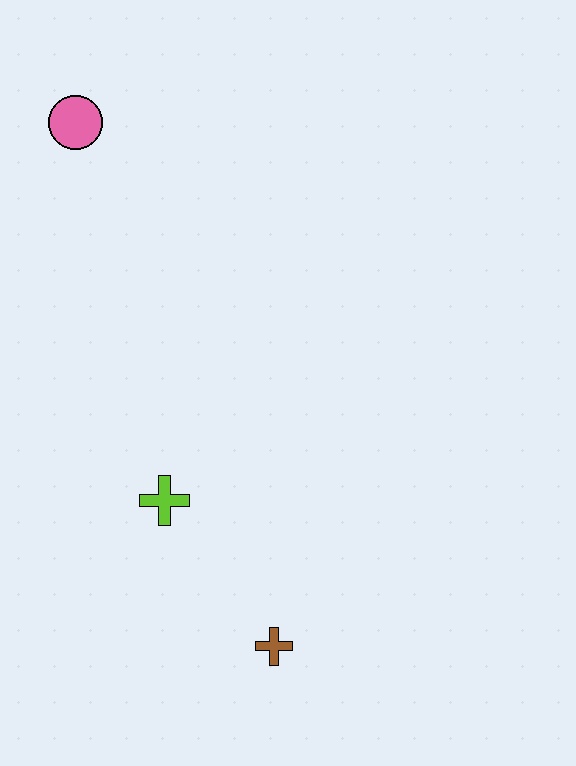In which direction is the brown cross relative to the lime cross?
The brown cross is below the lime cross.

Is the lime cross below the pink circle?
Yes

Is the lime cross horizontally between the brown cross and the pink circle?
Yes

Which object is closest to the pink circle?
The lime cross is closest to the pink circle.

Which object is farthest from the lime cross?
The pink circle is farthest from the lime cross.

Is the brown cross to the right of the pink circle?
Yes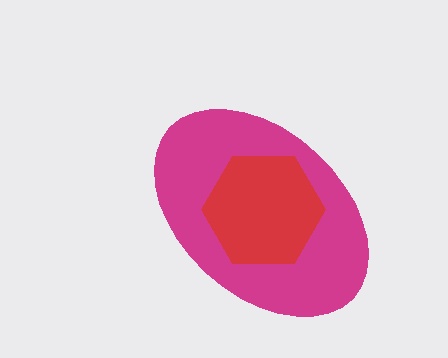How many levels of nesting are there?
2.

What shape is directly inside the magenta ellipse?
The red hexagon.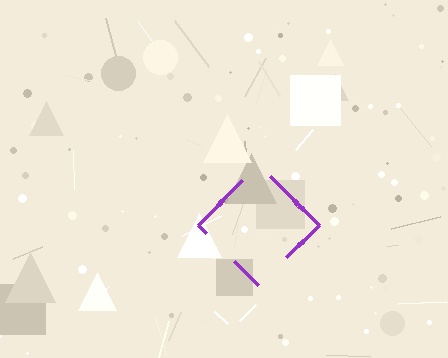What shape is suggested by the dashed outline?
The dashed outline suggests a diamond.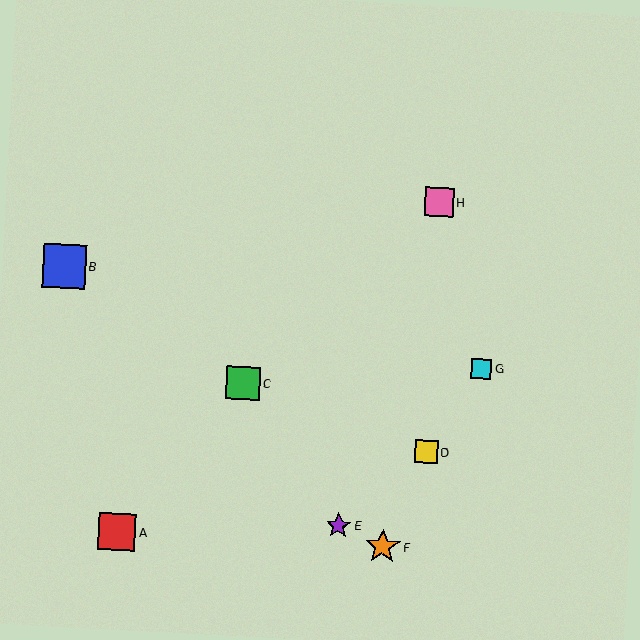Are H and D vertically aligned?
Yes, both are at x≈439.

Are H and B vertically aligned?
No, H is at x≈439 and B is at x≈64.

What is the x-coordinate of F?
Object F is at x≈382.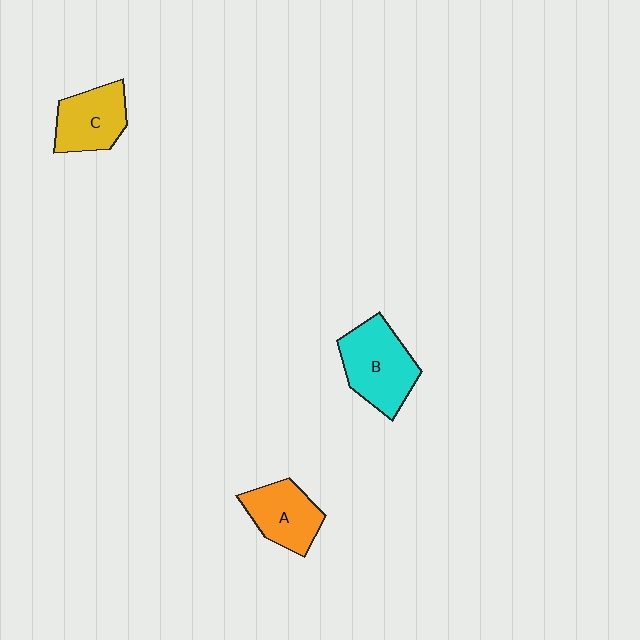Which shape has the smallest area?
Shape A (orange).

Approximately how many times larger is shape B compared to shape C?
Approximately 1.3 times.